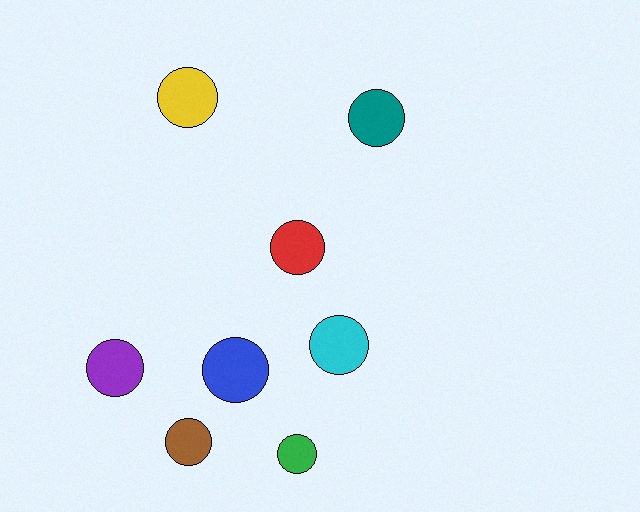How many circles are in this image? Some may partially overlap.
There are 8 circles.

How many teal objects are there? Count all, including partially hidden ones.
There is 1 teal object.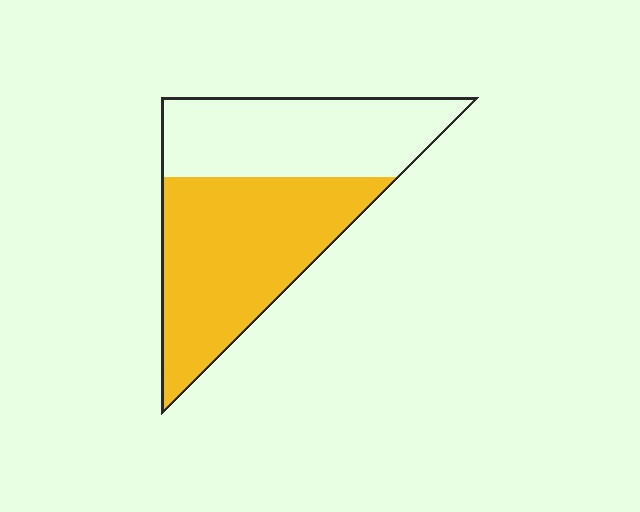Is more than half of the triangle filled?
Yes.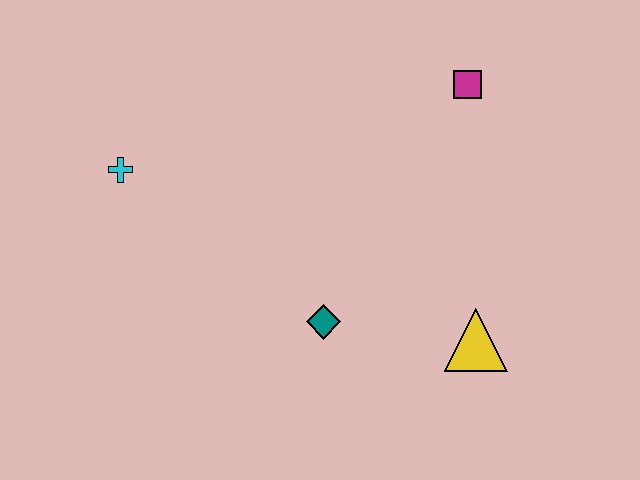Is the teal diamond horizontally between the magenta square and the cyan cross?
Yes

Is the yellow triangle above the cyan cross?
No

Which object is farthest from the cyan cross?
The yellow triangle is farthest from the cyan cross.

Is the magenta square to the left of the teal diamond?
No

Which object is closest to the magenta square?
The yellow triangle is closest to the magenta square.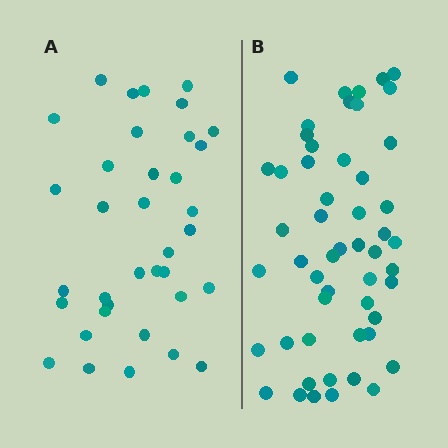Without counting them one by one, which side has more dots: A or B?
Region B (the right region) has more dots.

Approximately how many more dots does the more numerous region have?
Region B has approximately 15 more dots than region A.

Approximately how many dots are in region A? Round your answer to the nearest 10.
About 40 dots. (The exact count is 36, which rounds to 40.)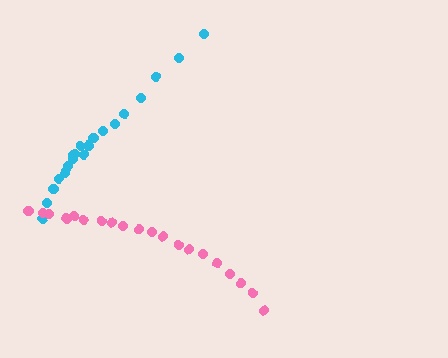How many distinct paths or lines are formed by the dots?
There are 2 distinct paths.